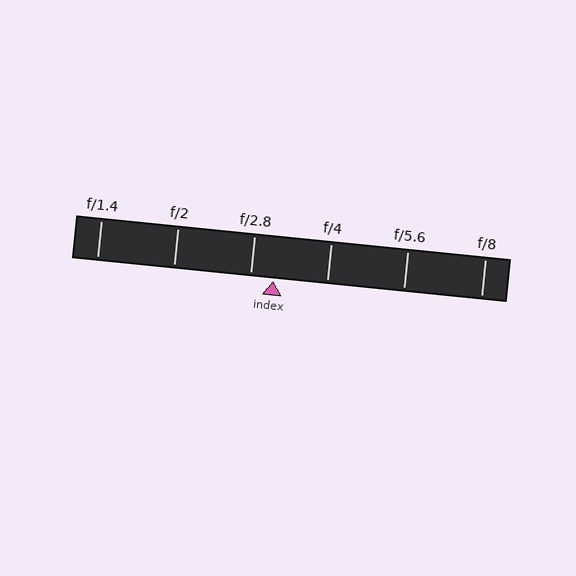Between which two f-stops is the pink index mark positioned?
The index mark is between f/2.8 and f/4.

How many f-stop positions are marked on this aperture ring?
There are 6 f-stop positions marked.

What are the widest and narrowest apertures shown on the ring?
The widest aperture shown is f/1.4 and the narrowest is f/8.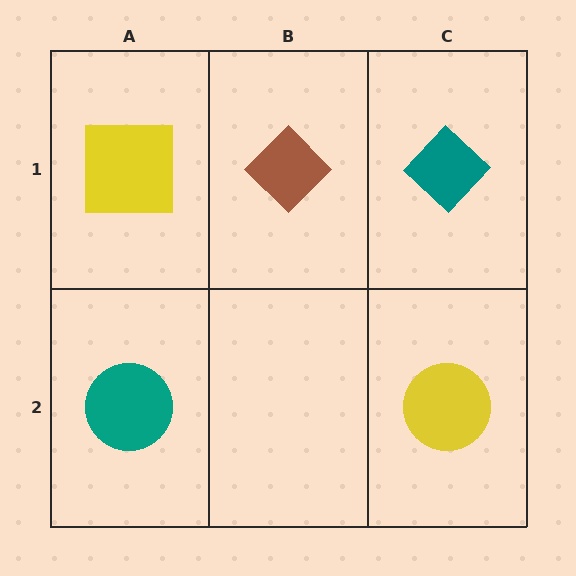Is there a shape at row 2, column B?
No, that cell is empty.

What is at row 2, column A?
A teal circle.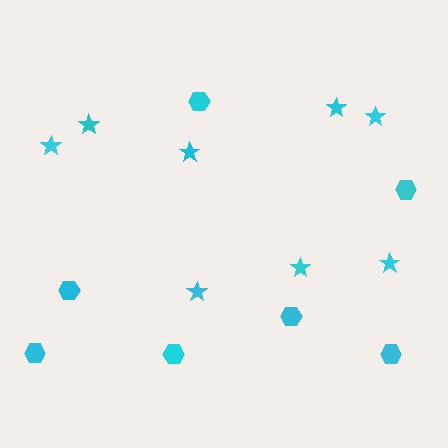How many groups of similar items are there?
There are 2 groups: one group of hexagons (7) and one group of stars (8).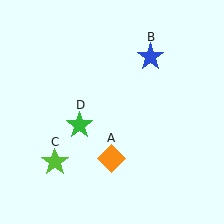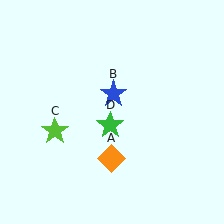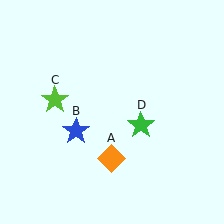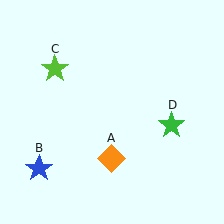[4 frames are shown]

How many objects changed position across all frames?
3 objects changed position: blue star (object B), lime star (object C), green star (object D).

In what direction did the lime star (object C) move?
The lime star (object C) moved up.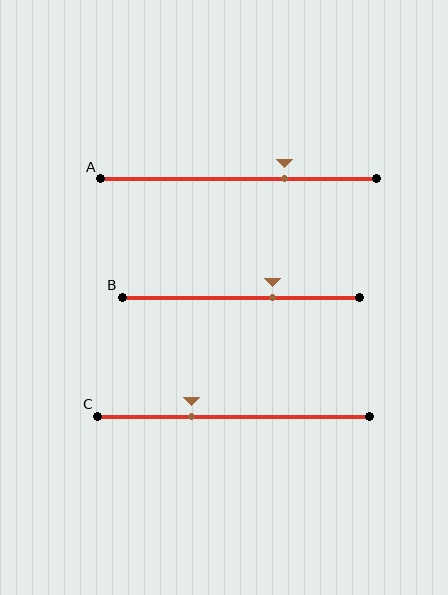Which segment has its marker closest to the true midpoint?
Segment B has its marker closest to the true midpoint.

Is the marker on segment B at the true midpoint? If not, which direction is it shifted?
No, the marker on segment B is shifted to the right by about 14% of the segment length.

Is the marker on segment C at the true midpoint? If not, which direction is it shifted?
No, the marker on segment C is shifted to the left by about 15% of the segment length.